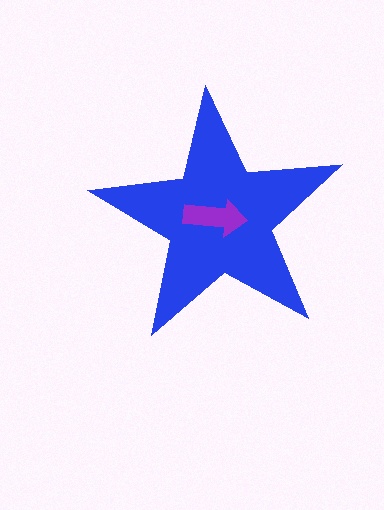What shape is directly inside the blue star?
The purple arrow.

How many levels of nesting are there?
2.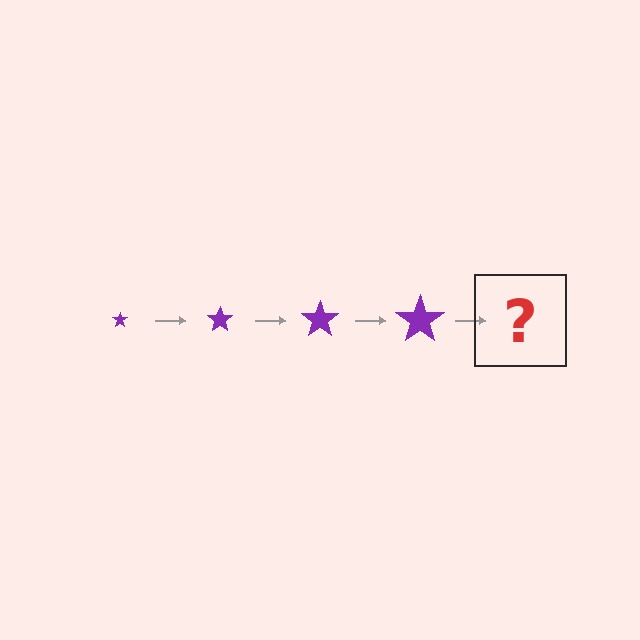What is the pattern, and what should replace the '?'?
The pattern is that the star gets progressively larger each step. The '?' should be a purple star, larger than the previous one.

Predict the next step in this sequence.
The next step is a purple star, larger than the previous one.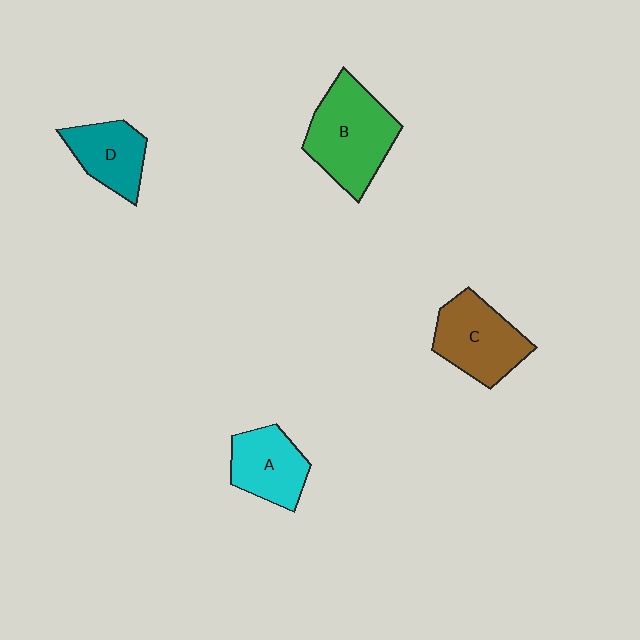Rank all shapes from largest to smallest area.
From largest to smallest: B (green), C (brown), A (cyan), D (teal).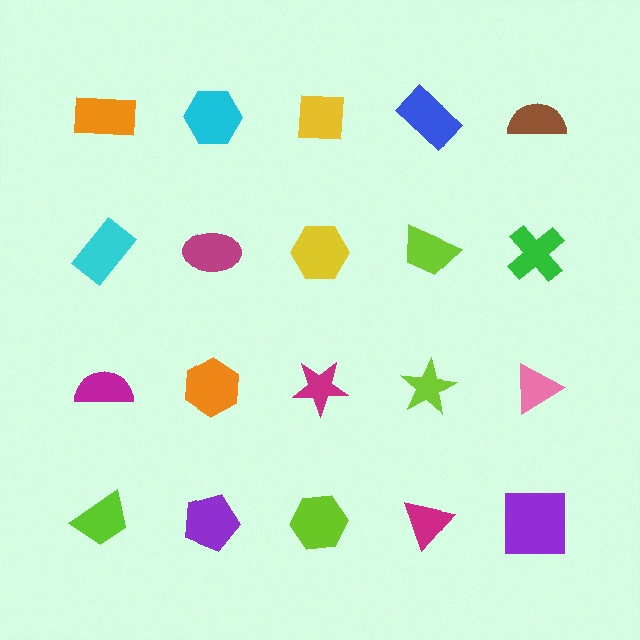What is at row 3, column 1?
A magenta semicircle.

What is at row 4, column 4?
A magenta triangle.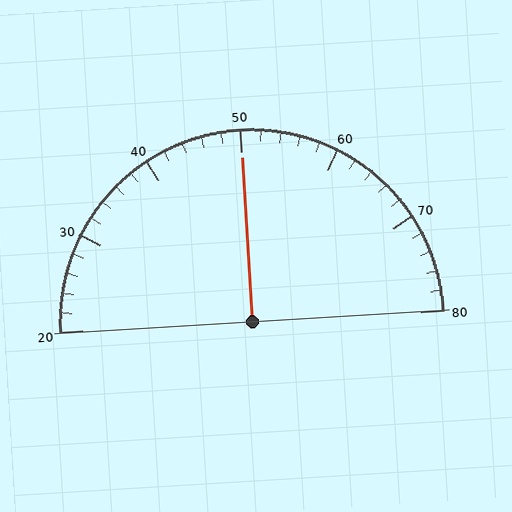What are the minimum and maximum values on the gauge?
The gauge ranges from 20 to 80.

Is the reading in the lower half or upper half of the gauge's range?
The reading is in the upper half of the range (20 to 80).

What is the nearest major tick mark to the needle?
The nearest major tick mark is 50.